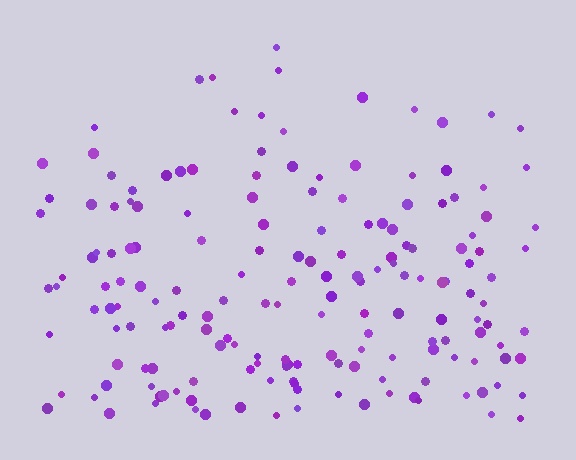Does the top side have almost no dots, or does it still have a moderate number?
Still a moderate number, just noticeably fewer than the bottom.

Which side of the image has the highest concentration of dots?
The bottom.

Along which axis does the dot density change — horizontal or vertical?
Vertical.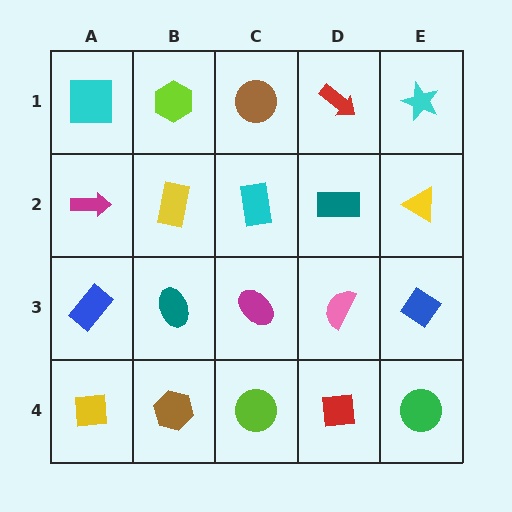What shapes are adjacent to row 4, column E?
A blue diamond (row 3, column E), a red square (row 4, column D).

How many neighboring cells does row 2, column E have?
3.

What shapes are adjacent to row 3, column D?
A teal rectangle (row 2, column D), a red square (row 4, column D), a magenta ellipse (row 3, column C), a blue diamond (row 3, column E).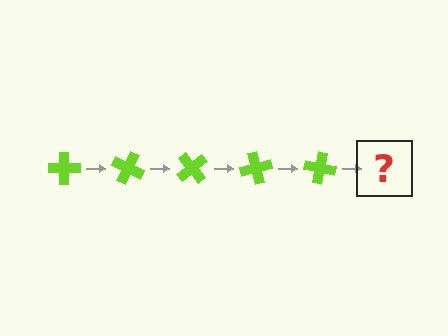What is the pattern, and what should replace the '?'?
The pattern is that the cross rotates 25 degrees each step. The '?' should be a lime cross rotated 125 degrees.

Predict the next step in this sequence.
The next step is a lime cross rotated 125 degrees.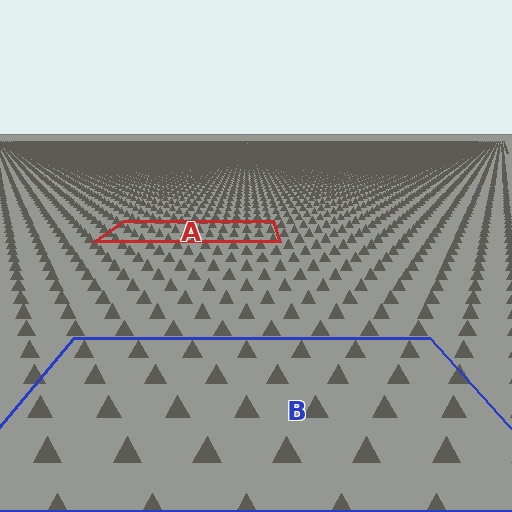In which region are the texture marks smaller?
The texture marks are smaller in region A, because it is farther away.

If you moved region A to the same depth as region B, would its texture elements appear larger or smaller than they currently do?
They would appear larger. At a closer depth, the same texture elements are projected at a bigger on-screen size.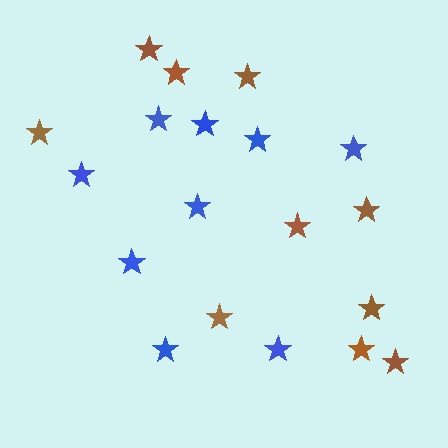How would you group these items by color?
There are 2 groups: one group of blue stars (9) and one group of brown stars (10).